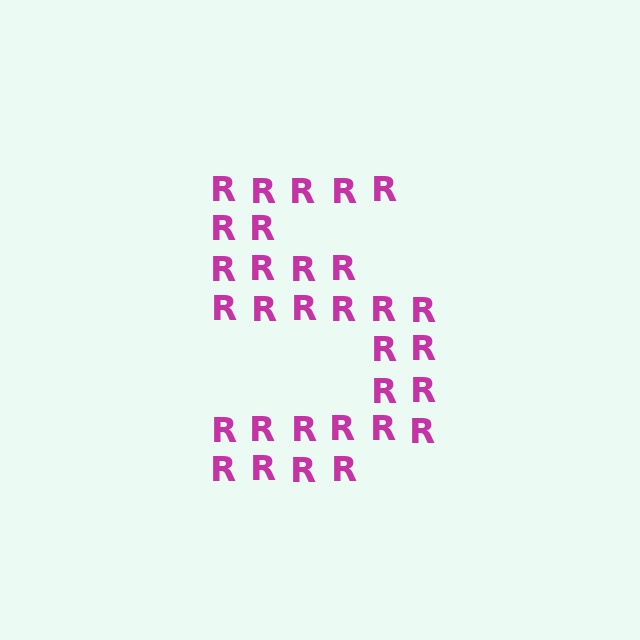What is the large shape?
The large shape is the digit 5.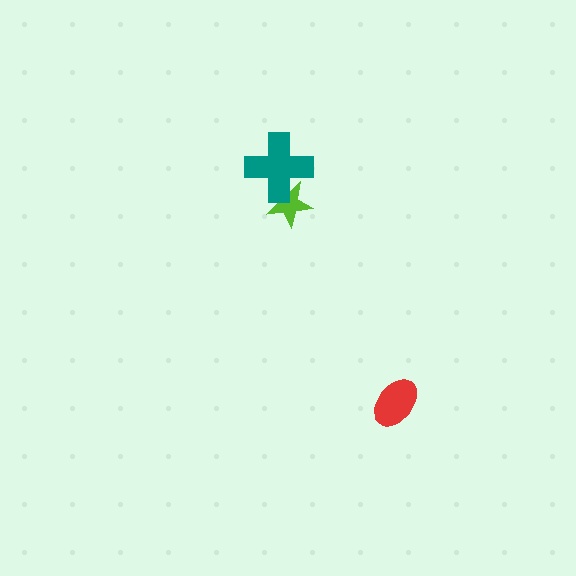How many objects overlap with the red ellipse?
0 objects overlap with the red ellipse.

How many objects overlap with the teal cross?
1 object overlaps with the teal cross.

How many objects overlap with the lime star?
1 object overlaps with the lime star.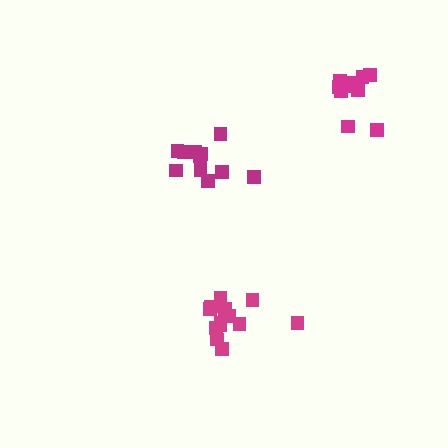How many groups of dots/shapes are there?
There are 3 groups.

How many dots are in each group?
Group 1: 13 dots, Group 2: 13 dots, Group 3: 10 dots (36 total).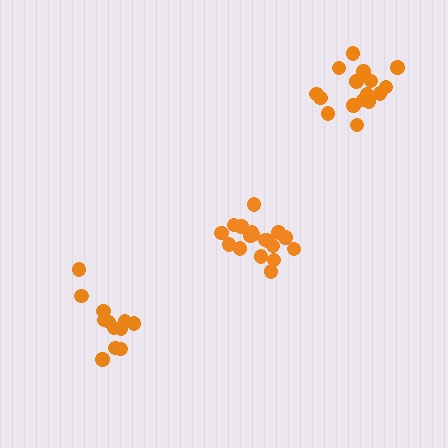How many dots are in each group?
Group 1: 17 dots, Group 2: 18 dots, Group 3: 12 dots (47 total).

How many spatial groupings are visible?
There are 3 spatial groupings.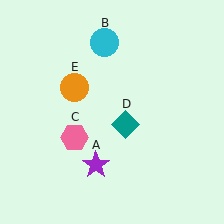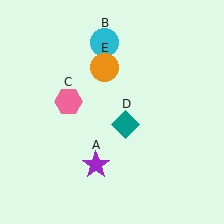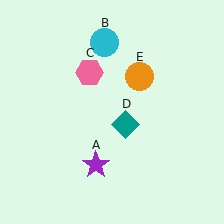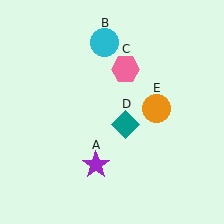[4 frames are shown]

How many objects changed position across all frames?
2 objects changed position: pink hexagon (object C), orange circle (object E).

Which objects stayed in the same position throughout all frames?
Purple star (object A) and cyan circle (object B) and teal diamond (object D) remained stationary.